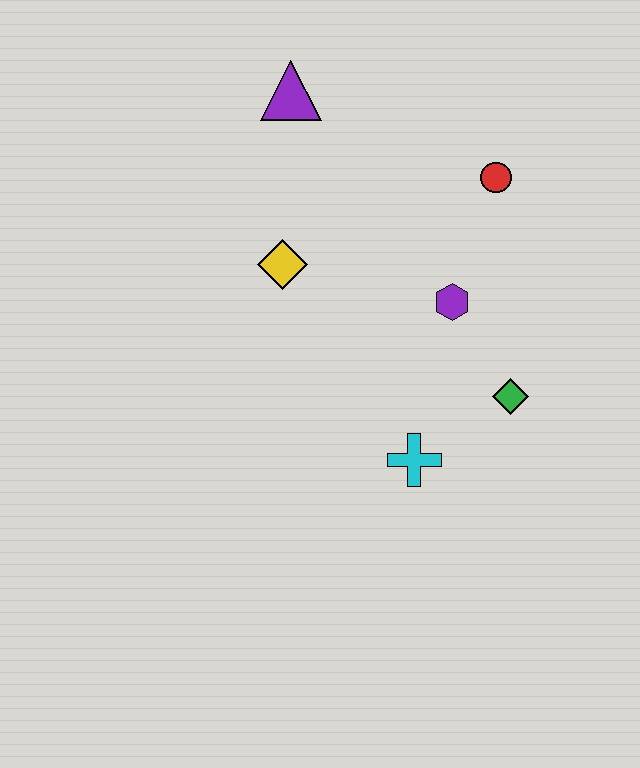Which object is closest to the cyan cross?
The green diamond is closest to the cyan cross.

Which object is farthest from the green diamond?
The purple triangle is farthest from the green diamond.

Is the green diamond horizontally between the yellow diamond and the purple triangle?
No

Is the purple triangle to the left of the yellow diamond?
No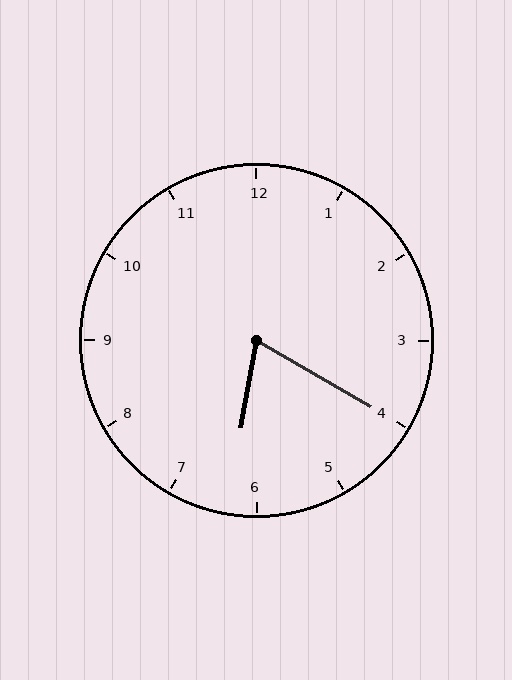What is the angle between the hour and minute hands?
Approximately 70 degrees.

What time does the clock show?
6:20.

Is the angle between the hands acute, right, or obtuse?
It is acute.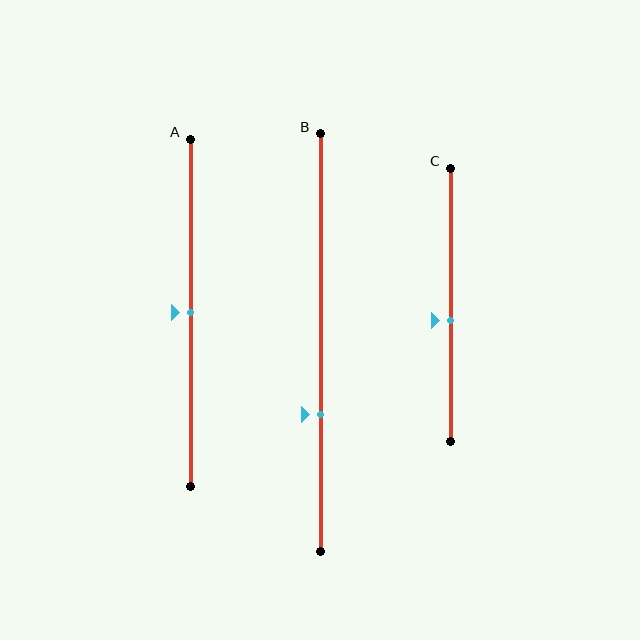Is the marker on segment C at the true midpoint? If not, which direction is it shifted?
No, the marker on segment C is shifted downward by about 6% of the segment length.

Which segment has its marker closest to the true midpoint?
Segment A has its marker closest to the true midpoint.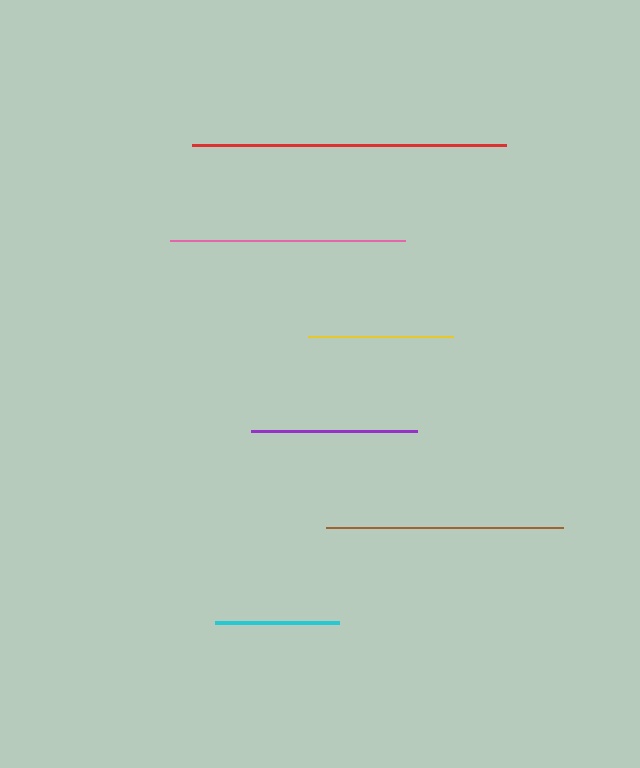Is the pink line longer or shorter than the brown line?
The brown line is longer than the pink line.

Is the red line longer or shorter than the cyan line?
The red line is longer than the cyan line.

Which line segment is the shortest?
The cyan line is the shortest at approximately 124 pixels.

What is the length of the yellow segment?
The yellow segment is approximately 145 pixels long.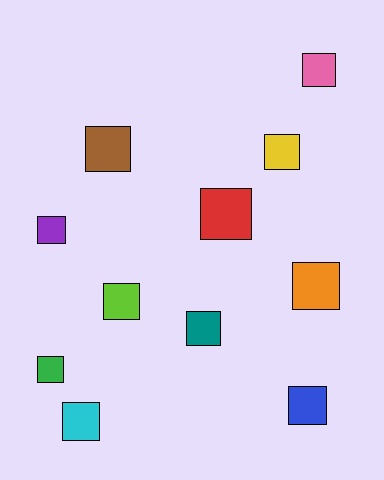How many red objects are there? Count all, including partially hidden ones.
There is 1 red object.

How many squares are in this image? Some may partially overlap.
There are 11 squares.